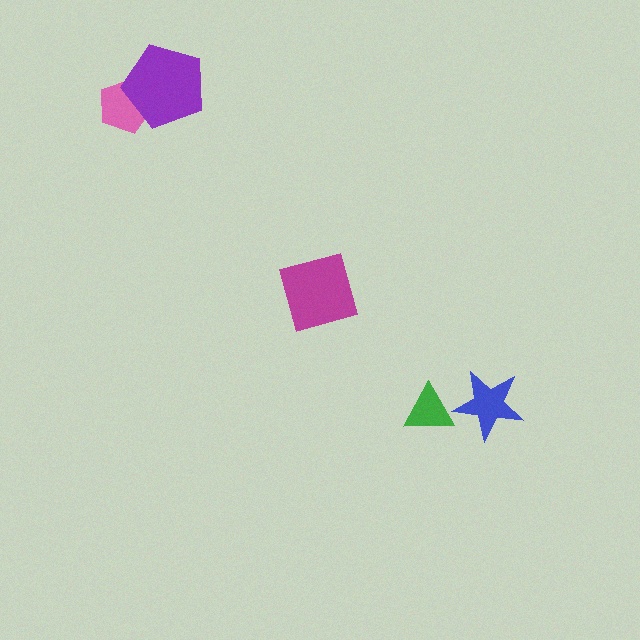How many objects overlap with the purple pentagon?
1 object overlaps with the purple pentagon.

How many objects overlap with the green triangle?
1 object overlaps with the green triangle.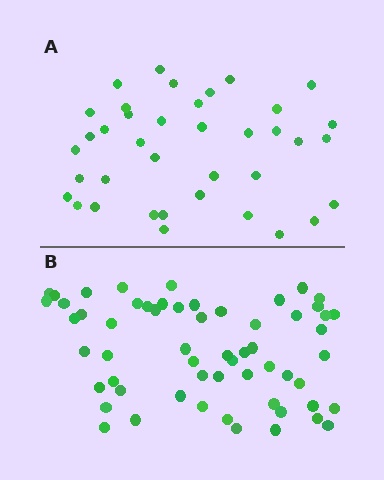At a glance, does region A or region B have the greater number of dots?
Region B (the bottom region) has more dots.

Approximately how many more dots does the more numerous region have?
Region B has approximately 20 more dots than region A.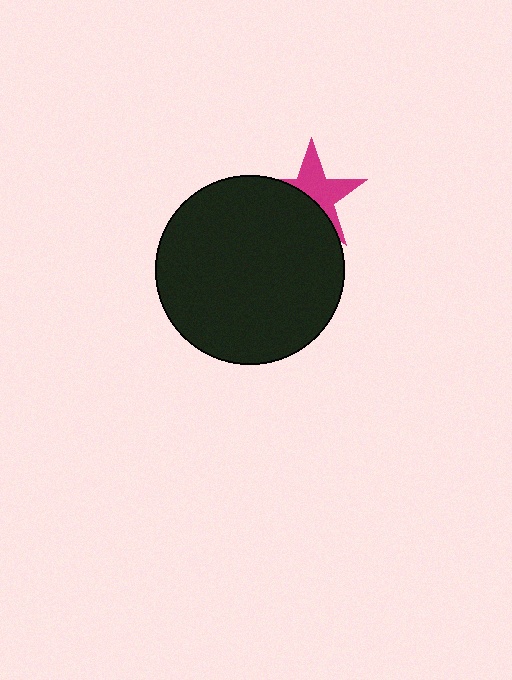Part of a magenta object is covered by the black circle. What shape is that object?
It is a star.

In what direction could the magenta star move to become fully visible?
The magenta star could move up. That would shift it out from behind the black circle entirely.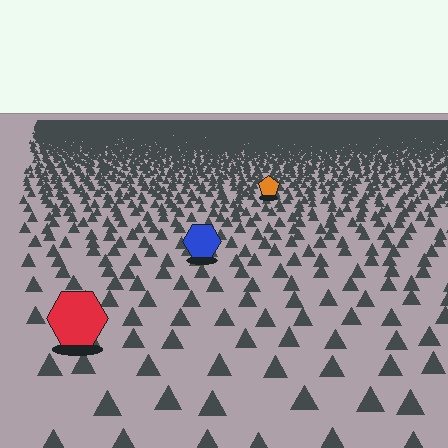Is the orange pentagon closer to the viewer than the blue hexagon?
No. The blue hexagon is closer — you can tell from the texture gradient: the ground texture is coarser near it.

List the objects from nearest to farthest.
From nearest to farthest: the red hexagon, the blue hexagon, the orange pentagon.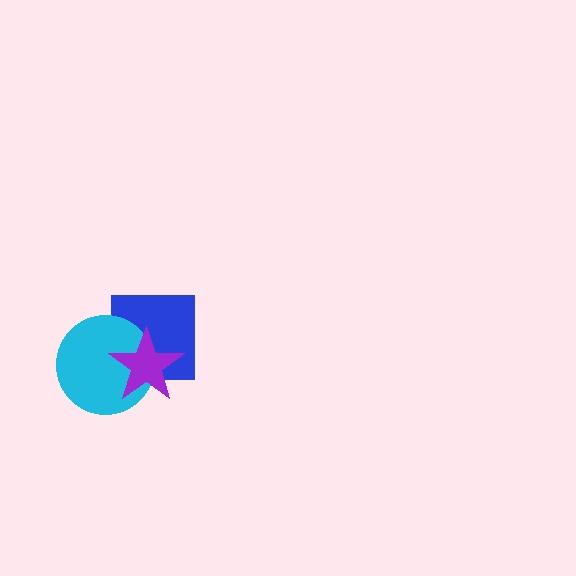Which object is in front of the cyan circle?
The purple star is in front of the cyan circle.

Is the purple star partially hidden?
No, no other shape covers it.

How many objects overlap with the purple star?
2 objects overlap with the purple star.